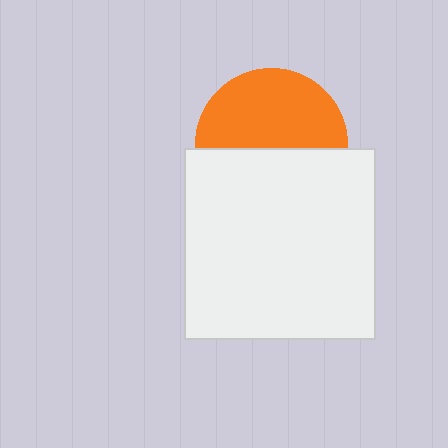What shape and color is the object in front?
The object in front is a white square.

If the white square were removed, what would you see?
You would see the complete orange circle.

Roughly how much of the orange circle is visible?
About half of it is visible (roughly 52%).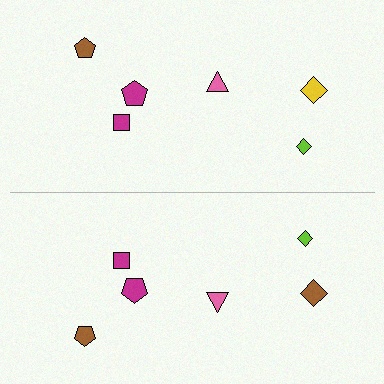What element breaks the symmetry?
The brown diamond on the bottom side breaks the symmetry — its mirror counterpart is yellow.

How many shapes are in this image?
There are 12 shapes in this image.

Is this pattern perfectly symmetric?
No, the pattern is not perfectly symmetric. The brown diamond on the bottom side breaks the symmetry — its mirror counterpart is yellow.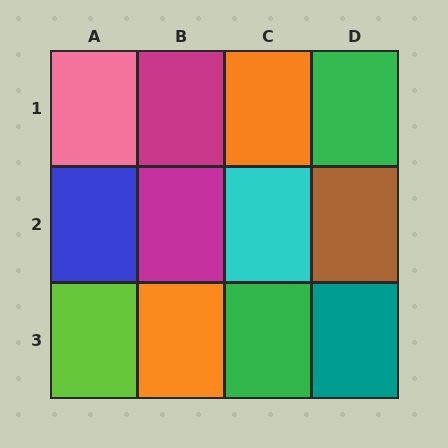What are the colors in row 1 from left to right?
Pink, magenta, orange, green.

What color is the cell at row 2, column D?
Brown.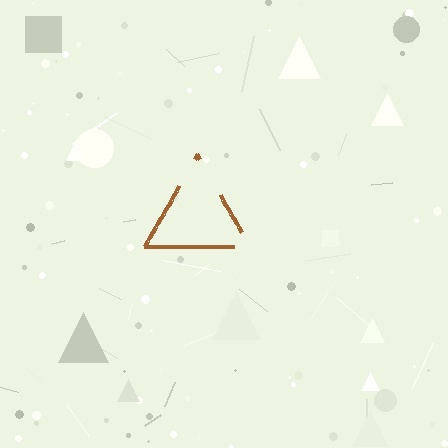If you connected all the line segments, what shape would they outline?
They would outline a triangle.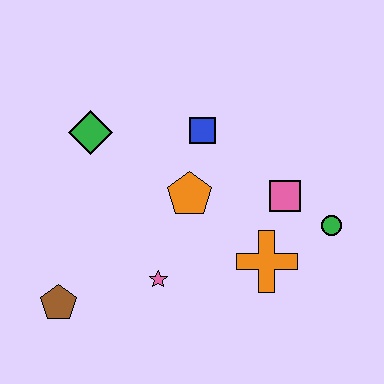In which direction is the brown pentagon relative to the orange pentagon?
The brown pentagon is to the left of the orange pentagon.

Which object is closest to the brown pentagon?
The pink star is closest to the brown pentagon.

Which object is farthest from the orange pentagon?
The brown pentagon is farthest from the orange pentagon.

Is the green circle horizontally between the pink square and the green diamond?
No